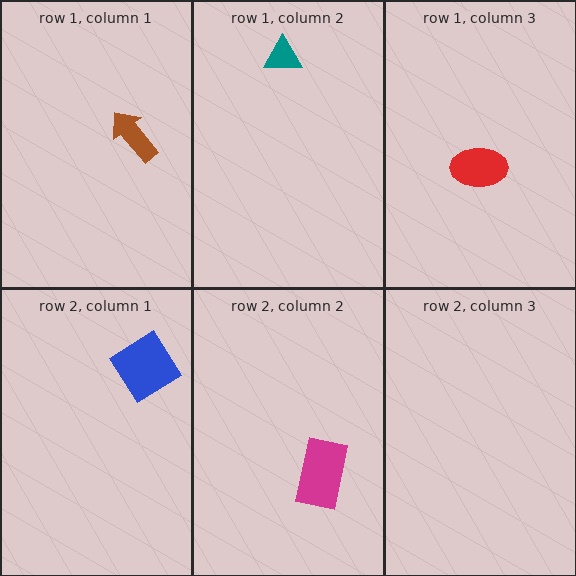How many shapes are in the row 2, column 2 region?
1.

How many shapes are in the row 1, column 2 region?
1.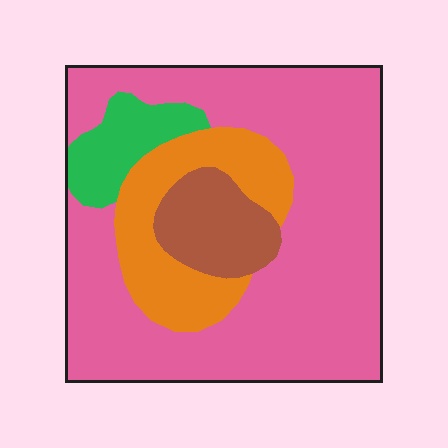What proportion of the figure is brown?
Brown takes up about one tenth (1/10) of the figure.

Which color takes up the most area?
Pink, at roughly 65%.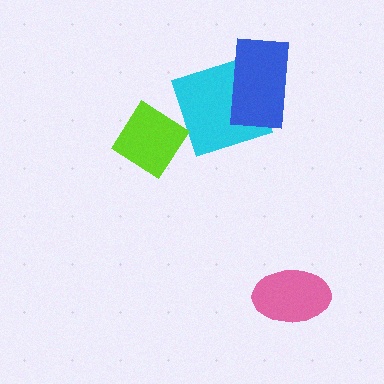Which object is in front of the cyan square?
The blue rectangle is in front of the cyan square.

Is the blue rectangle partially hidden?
No, no other shape covers it.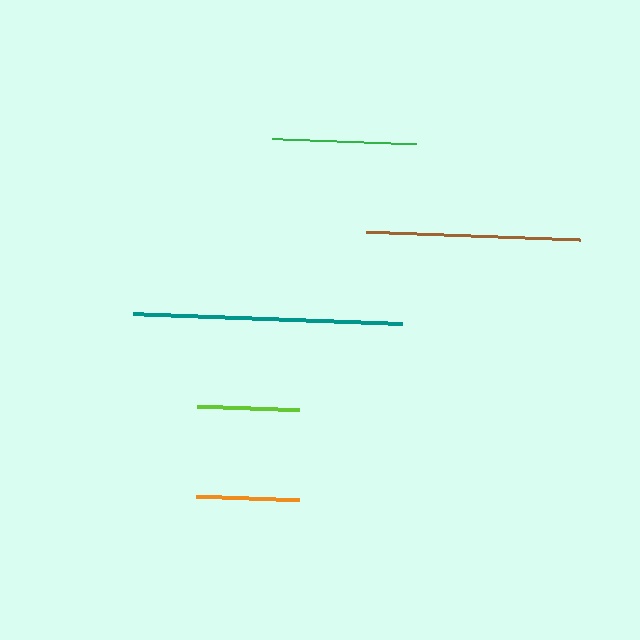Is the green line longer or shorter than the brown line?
The brown line is longer than the green line.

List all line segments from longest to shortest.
From longest to shortest: teal, brown, green, orange, lime.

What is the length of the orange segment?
The orange segment is approximately 103 pixels long.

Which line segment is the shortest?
The lime line is the shortest at approximately 101 pixels.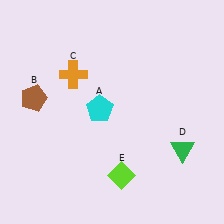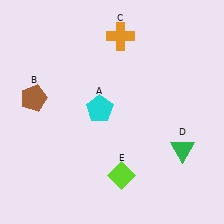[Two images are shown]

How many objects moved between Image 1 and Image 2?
1 object moved between the two images.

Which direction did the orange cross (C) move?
The orange cross (C) moved right.